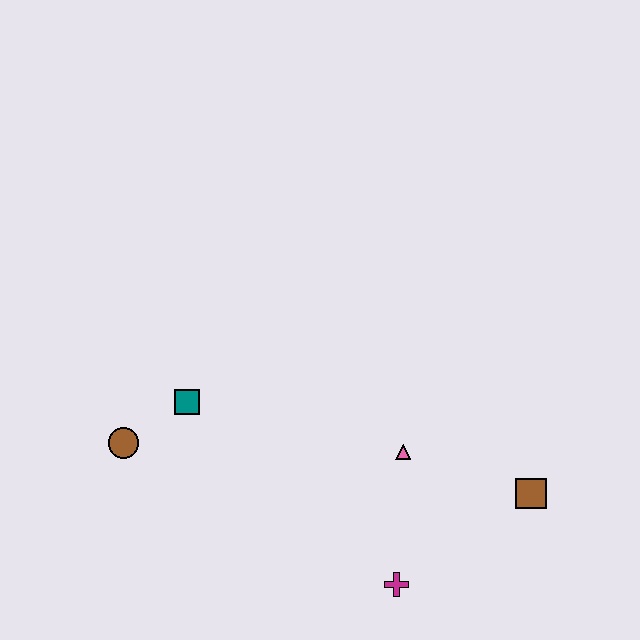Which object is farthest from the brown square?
The brown circle is farthest from the brown square.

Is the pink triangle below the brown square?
No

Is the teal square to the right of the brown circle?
Yes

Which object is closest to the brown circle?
The teal square is closest to the brown circle.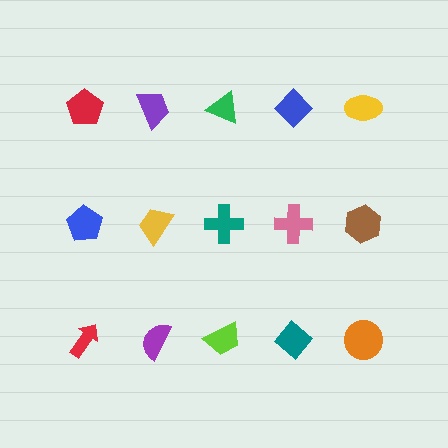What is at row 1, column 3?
A green triangle.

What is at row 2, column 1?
A blue pentagon.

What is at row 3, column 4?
A teal diamond.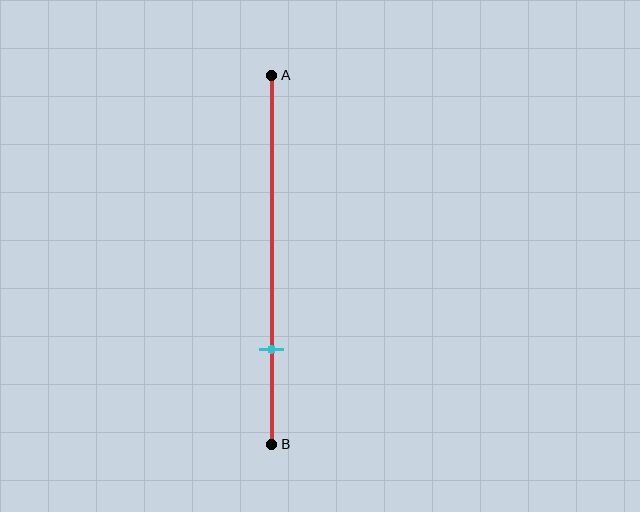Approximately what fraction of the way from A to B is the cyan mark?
The cyan mark is approximately 75% of the way from A to B.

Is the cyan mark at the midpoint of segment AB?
No, the mark is at about 75% from A, not at the 50% midpoint.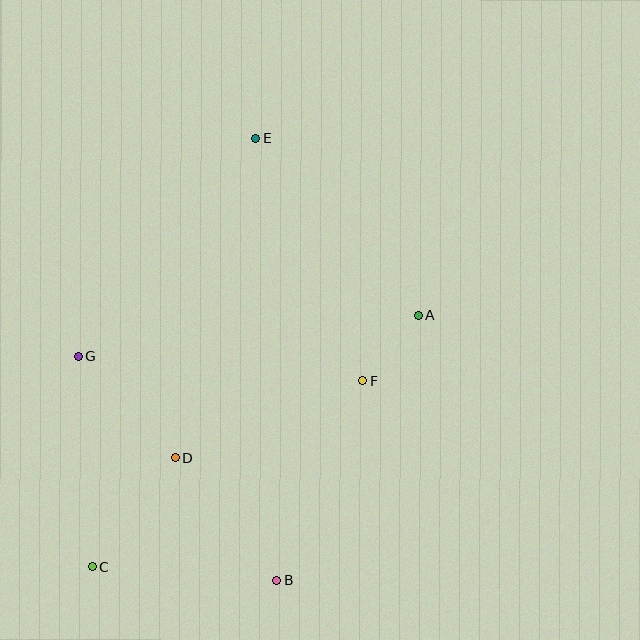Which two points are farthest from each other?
Points C and E are farthest from each other.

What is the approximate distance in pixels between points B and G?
The distance between B and G is approximately 299 pixels.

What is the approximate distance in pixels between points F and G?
The distance between F and G is approximately 286 pixels.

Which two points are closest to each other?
Points A and F are closest to each other.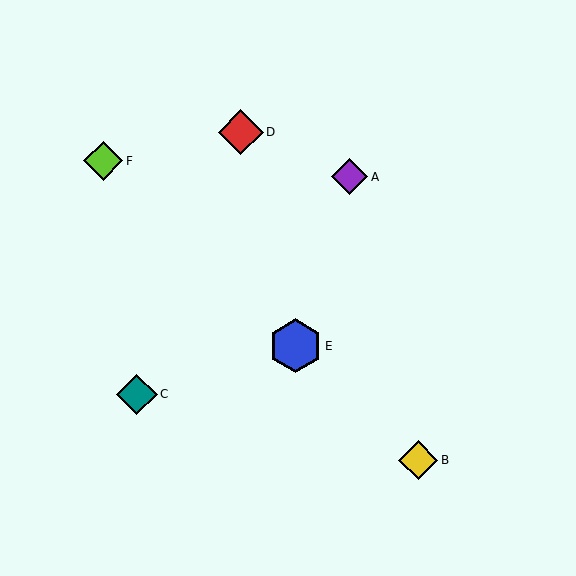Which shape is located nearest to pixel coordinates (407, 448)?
The yellow diamond (labeled B) at (418, 460) is nearest to that location.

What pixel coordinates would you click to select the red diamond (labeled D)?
Click at (241, 132) to select the red diamond D.